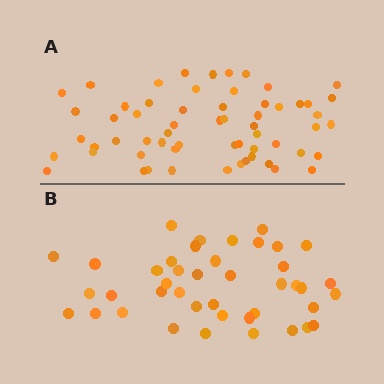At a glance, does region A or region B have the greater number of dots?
Region A (the top region) has more dots.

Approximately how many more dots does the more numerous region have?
Region A has approximately 20 more dots than region B.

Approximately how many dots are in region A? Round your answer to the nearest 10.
About 60 dots.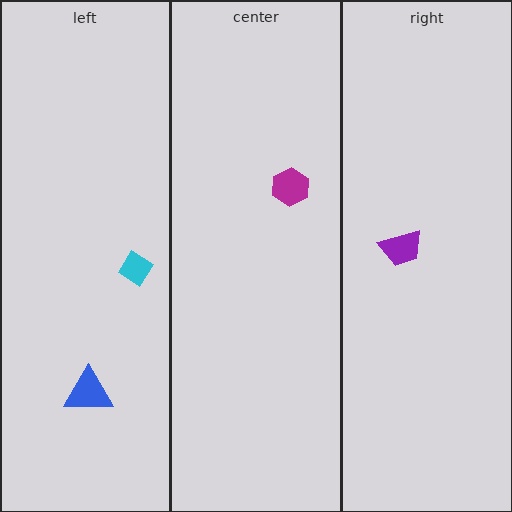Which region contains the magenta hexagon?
The center region.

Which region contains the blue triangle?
The left region.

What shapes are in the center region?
The magenta hexagon.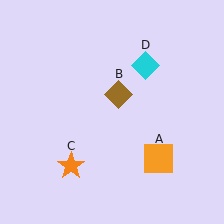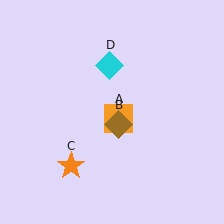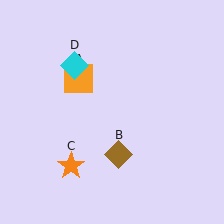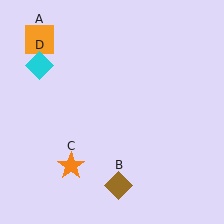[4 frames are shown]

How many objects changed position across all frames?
3 objects changed position: orange square (object A), brown diamond (object B), cyan diamond (object D).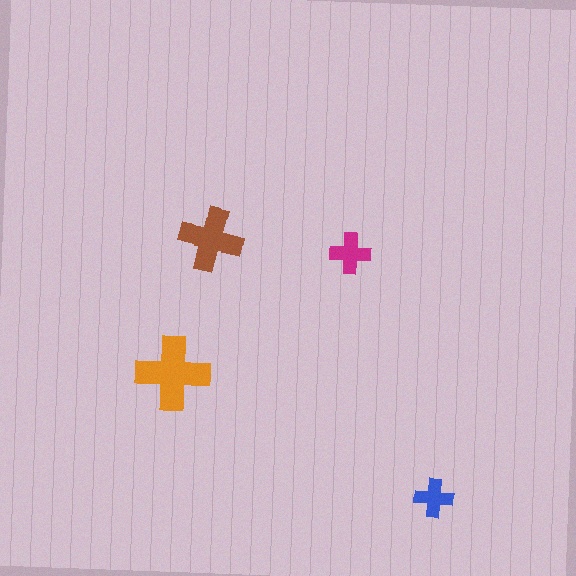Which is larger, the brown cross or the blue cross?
The brown one.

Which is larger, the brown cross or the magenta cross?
The brown one.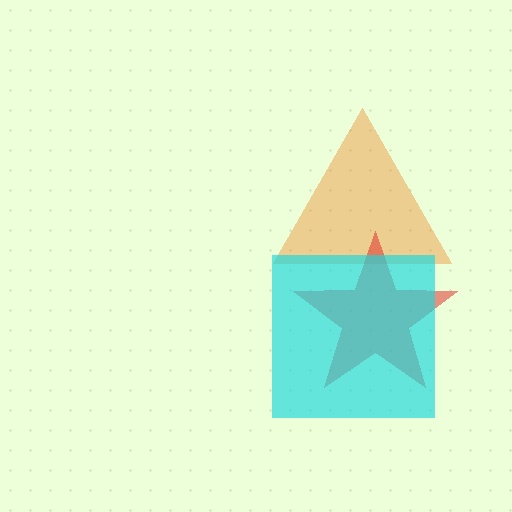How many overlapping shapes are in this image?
There are 3 overlapping shapes in the image.